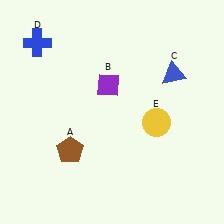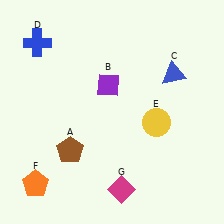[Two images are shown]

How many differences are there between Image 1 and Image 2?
There are 2 differences between the two images.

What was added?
An orange pentagon (F), a magenta diamond (G) were added in Image 2.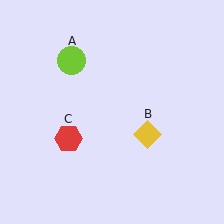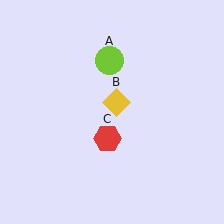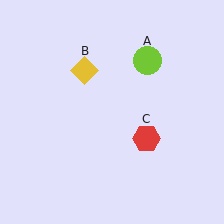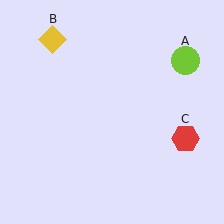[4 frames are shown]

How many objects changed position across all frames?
3 objects changed position: lime circle (object A), yellow diamond (object B), red hexagon (object C).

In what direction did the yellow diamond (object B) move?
The yellow diamond (object B) moved up and to the left.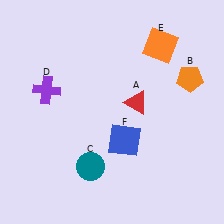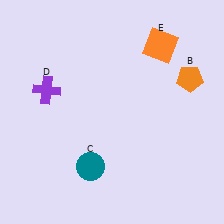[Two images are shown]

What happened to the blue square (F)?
The blue square (F) was removed in Image 2. It was in the bottom-right area of Image 1.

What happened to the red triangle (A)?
The red triangle (A) was removed in Image 2. It was in the top-right area of Image 1.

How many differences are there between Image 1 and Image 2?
There are 2 differences between the two images.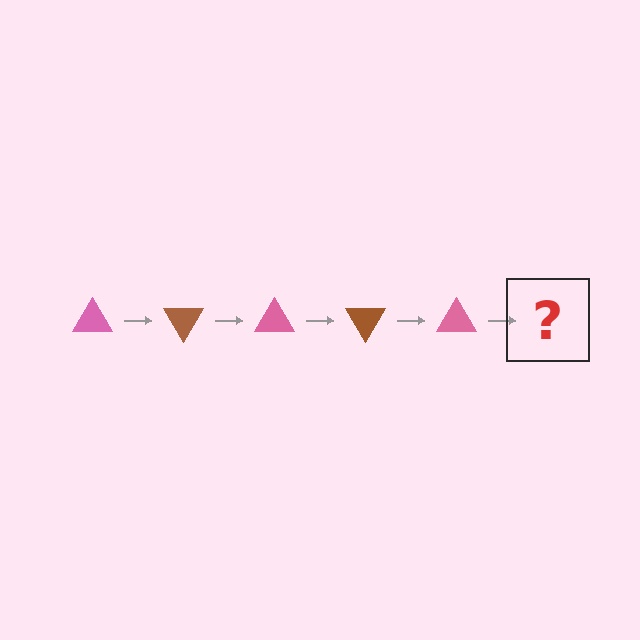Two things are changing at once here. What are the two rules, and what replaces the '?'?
The two rules are that it rotates 60 degrees each step and the color cycles through pink and brown. The '?' should be a brown triangle, rotated 300 degrees from the start.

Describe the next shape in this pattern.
It should be a brown triangle, rotated 300 degrees from the start.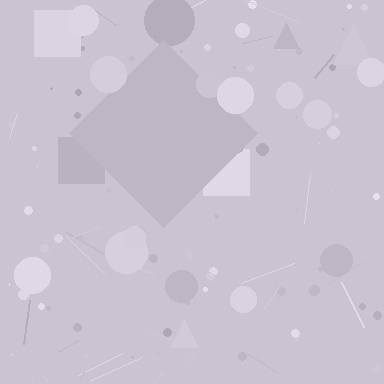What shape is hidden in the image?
A diamond is hidden in the image.